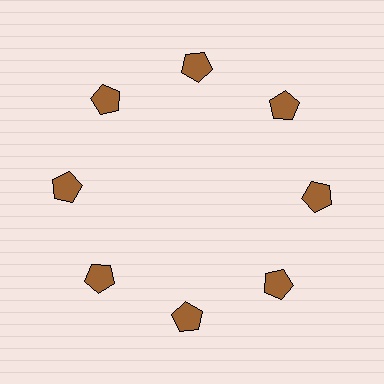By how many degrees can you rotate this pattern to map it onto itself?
The pattern maps onto itself every 45 degrees of rotation.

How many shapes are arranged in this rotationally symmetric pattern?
There are 8 shapes, arranged in 8 groups of 1.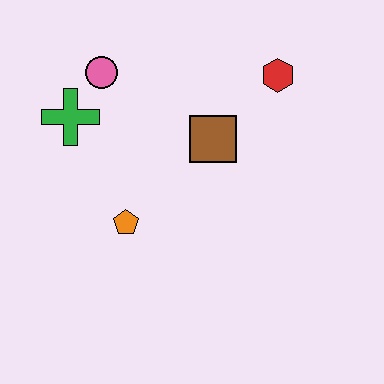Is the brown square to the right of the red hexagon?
No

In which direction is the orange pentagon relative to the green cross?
The orange pentagon is below the green cross.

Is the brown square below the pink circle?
Yes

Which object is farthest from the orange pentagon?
The red hexagon is farthest from the orange pentagon.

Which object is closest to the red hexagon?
The brown square is closest to the red hexagon.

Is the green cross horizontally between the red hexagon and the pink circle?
No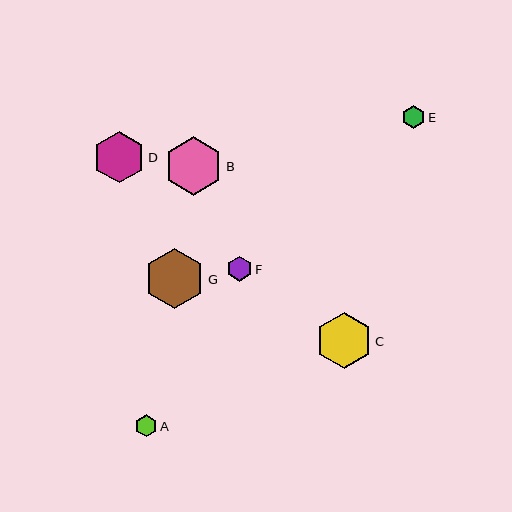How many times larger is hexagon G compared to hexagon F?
Hexagon G is approximately 2.4 times the size of hexagon F.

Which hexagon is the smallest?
Hexagon A is the smallest with a size of approximately 22 pixels.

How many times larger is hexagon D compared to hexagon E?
Hexagon D is approximately 2.2 times the size of hexagon E.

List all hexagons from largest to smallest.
From largest to smallest: G, B, C, D, F, E, A.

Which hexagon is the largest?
Hexagon G is the largest with a size of approximately 60 pixels.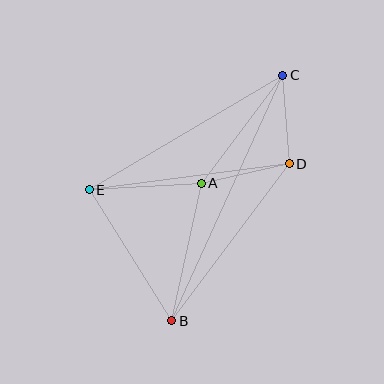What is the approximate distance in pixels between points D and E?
The distance between D and E is approximately 201 pixels.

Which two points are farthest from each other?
Points B and C are farthest from each other.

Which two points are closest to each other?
Points C and D are closest to each other.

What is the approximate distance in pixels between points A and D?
The distance between A and D is approximately 90 pixels.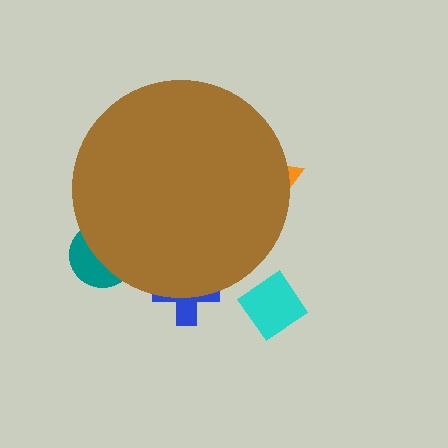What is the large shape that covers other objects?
A brown circle.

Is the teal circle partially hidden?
Yes, the teal circle is partially hidden behind the brown circle.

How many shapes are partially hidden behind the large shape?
3 shapes are partially hidden.